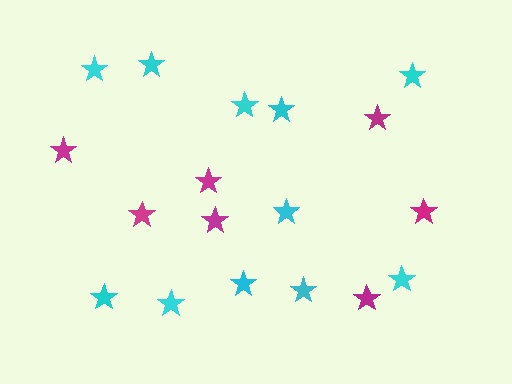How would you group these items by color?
There are 2 groups: one group of cyan stars (11) and one group of magenta stars (7).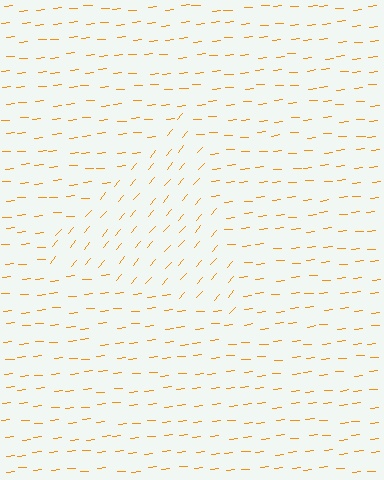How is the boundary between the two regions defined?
The boundary is defined purely by a change in line orientation (approximately 45 degrees difference). All lines are the same color and thickness.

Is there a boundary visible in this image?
Yes, there is a texture boundary formed by a change in line orientation.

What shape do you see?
I see a triangle.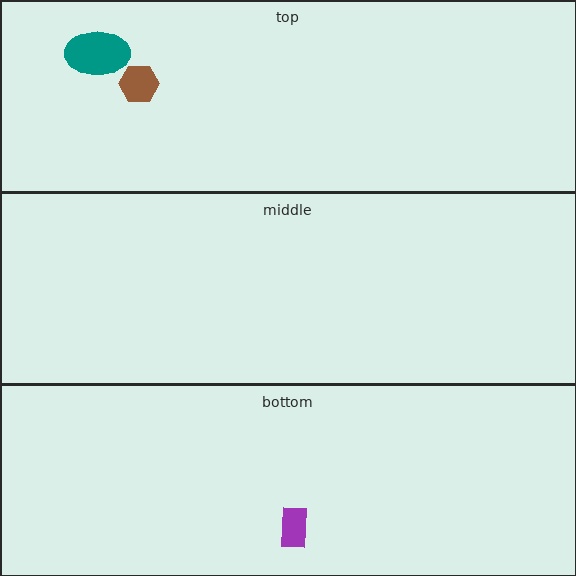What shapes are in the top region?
The brown hexagon, the teal ellipse.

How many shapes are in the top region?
2.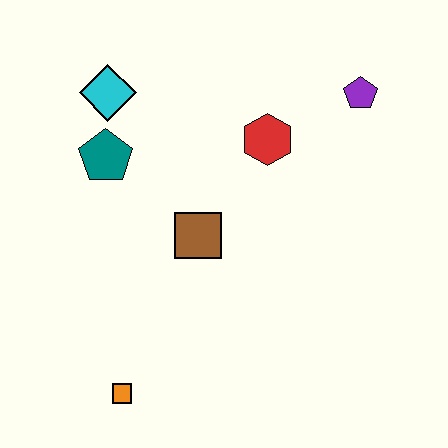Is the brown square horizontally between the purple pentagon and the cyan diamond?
Yes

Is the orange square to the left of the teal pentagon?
No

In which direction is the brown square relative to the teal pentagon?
The brown square is to the right of the teal pentagon.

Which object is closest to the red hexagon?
The purple pentagon is closest to the red hexagon.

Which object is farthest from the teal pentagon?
The purple pentagon is farthest from the teal pentagon.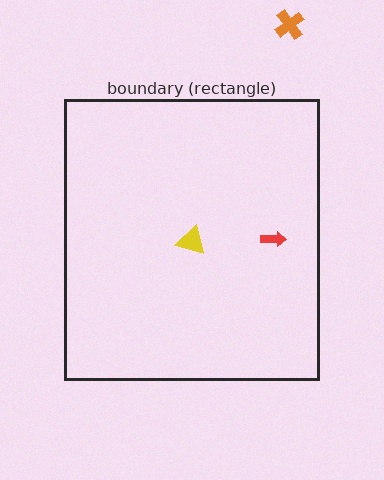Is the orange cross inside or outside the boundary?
Outside.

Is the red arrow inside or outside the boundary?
Inside.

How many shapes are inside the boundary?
2 inside, 1 outside.